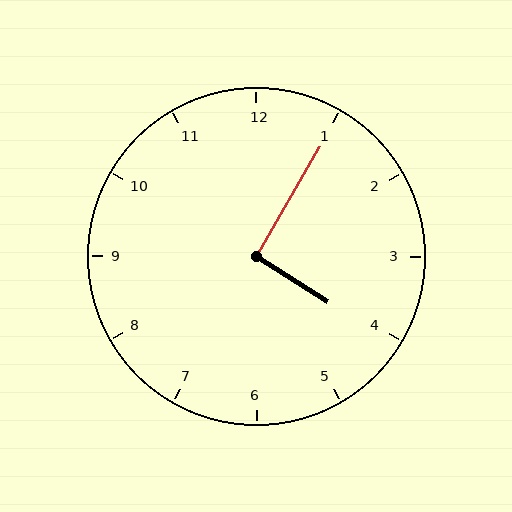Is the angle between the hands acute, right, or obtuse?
It is right.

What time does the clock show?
4:05.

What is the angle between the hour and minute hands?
Approximately 92 degrees.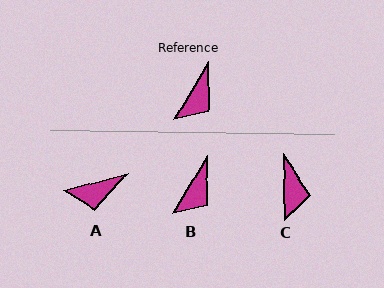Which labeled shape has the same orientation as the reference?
B.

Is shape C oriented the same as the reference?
No, it is off by about 32 degrees.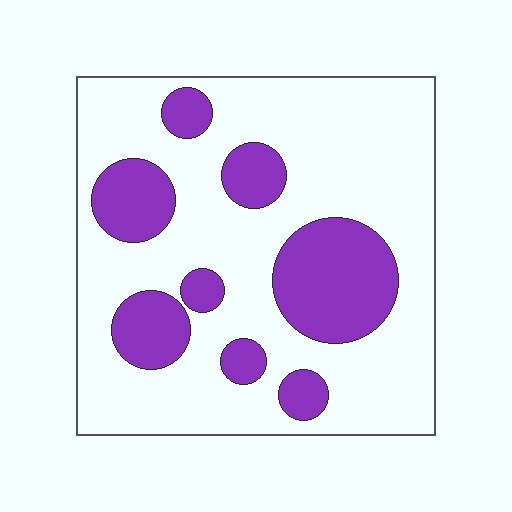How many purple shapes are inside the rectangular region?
8.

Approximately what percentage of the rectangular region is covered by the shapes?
Approximately 25%.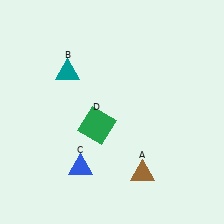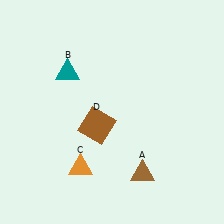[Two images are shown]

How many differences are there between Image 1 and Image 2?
There are 2 differences between the two images.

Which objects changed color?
C changed from blue to orange. D changed from green to brown.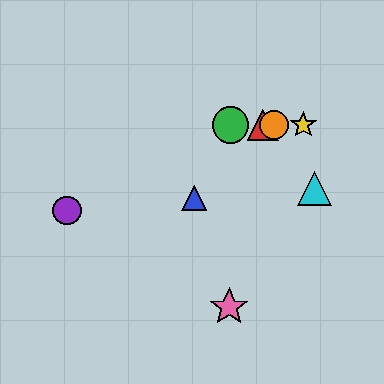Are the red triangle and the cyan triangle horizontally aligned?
No, the red triangle is at y≈125 and the cyan triangle is at y≈189.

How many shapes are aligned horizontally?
4 shapes (the red triangle, the green circle, the yellow star, the orange circle) are aligned horizontally.